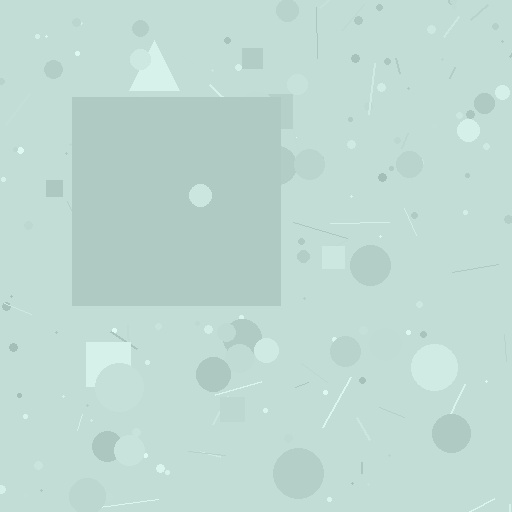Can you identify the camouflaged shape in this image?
The camouflaged shape is a square.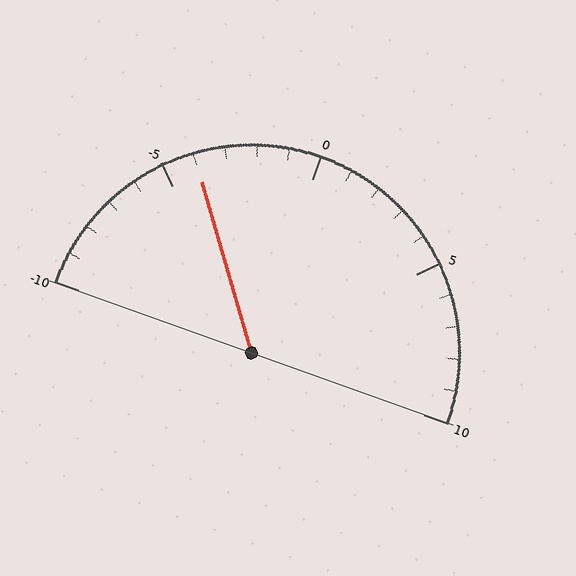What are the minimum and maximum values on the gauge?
The gauge ranges from -10 to 10.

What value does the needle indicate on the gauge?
The needle indicates approximately -4.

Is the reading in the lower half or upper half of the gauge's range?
The reading is in the lower half of the range (-10 to 10).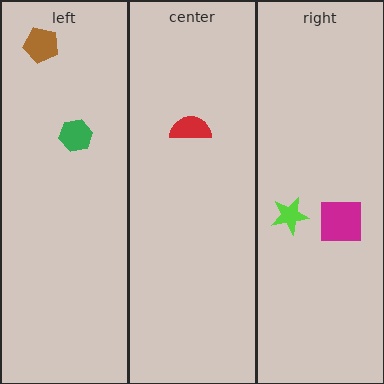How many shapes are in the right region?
2.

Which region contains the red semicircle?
The center region.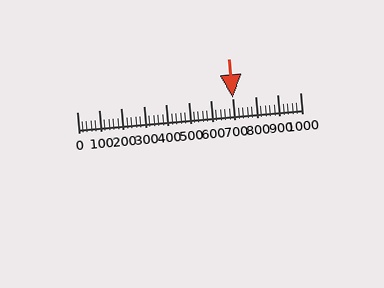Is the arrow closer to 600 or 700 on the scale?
The arrow is closer to 700.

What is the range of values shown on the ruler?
The ruler shows values from 0 to 1000.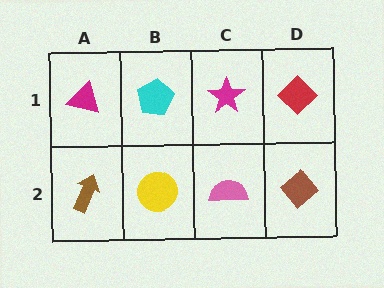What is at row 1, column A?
A magenta triangle.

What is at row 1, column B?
A cyan pentagon.